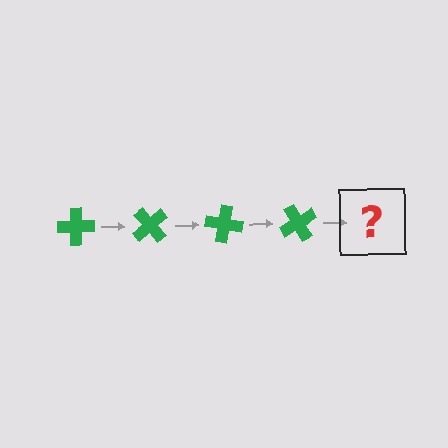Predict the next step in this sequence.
The next step is a green cross rotated 200 degrees.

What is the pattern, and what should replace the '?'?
The pattern is that the cross rotates 50 degrees each step. The '?' should be a green cross rotated 200 degrees.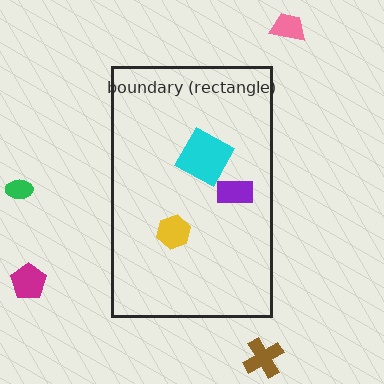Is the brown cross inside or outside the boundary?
Outside.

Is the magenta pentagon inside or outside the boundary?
Outside.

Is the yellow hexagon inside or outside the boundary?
Inside.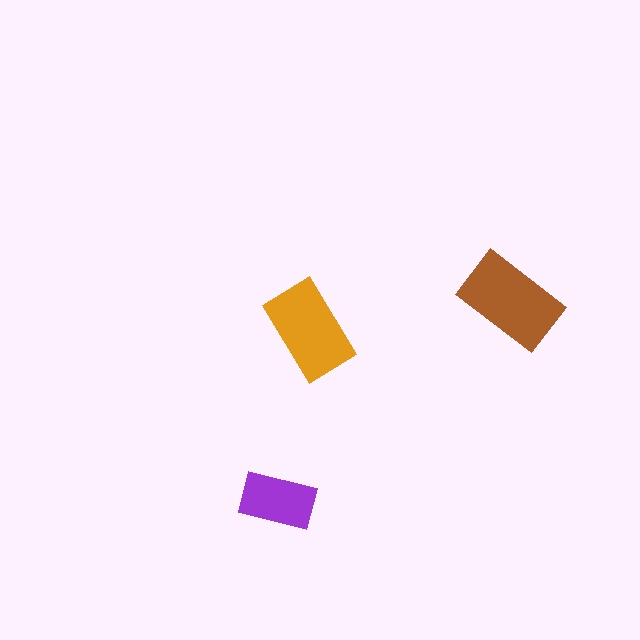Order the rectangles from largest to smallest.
the brown one, the orange one, the purple one.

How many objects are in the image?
There are 3 objects in the image.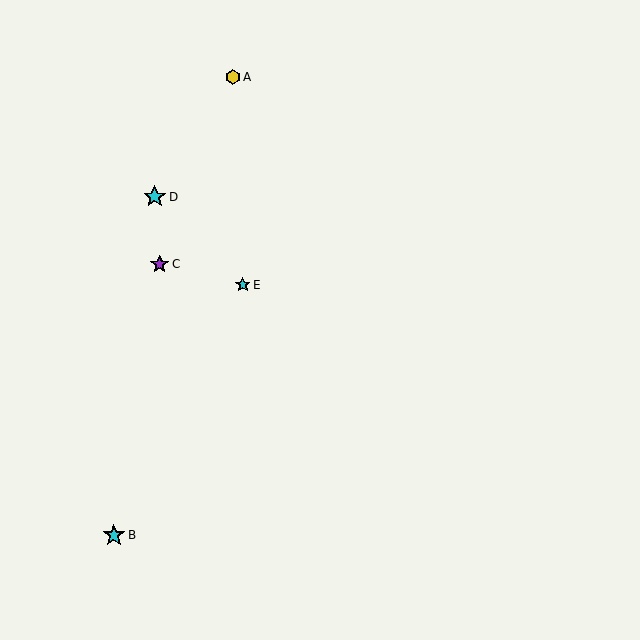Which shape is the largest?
The cyan star (labeled D) is the largest.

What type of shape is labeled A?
Shape A is a yellow hexagon.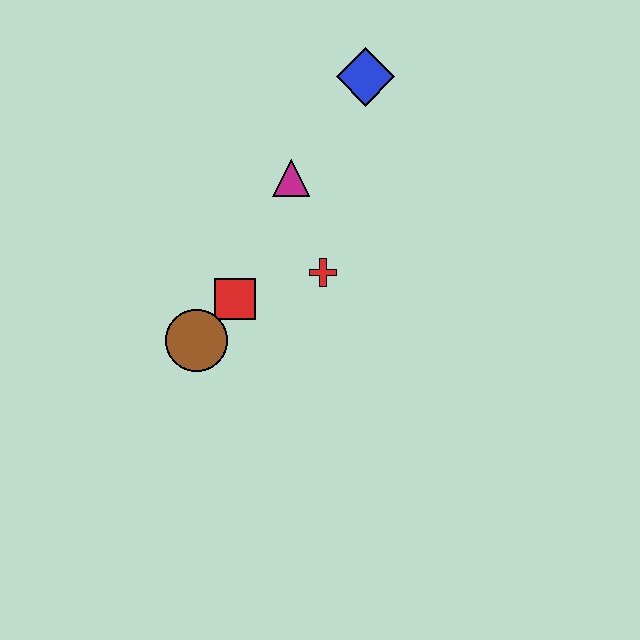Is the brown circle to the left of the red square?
Yes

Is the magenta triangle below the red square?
No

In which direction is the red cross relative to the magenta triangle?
The red cross is below the magenta triangle.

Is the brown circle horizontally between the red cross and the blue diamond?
No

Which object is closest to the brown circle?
The red square is closest to the brown circle.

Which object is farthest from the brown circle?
The blue diamond is farthest from the brown circle.